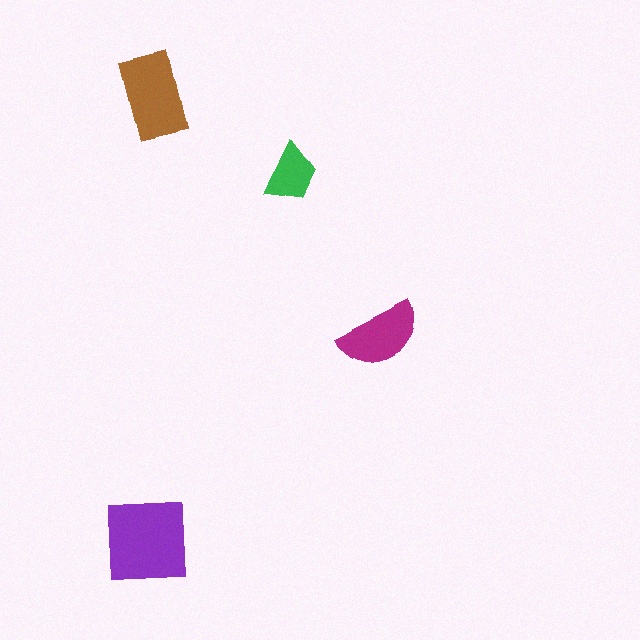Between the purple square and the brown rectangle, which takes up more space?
The purple square.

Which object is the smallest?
The green trapezoid.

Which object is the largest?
The purple square.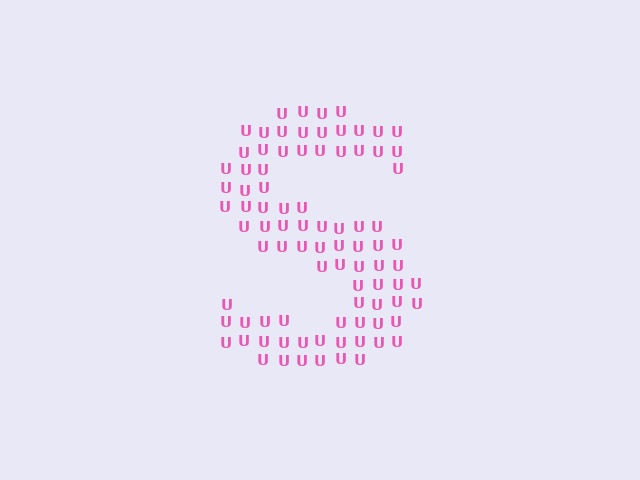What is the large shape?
The large shape is the letter S.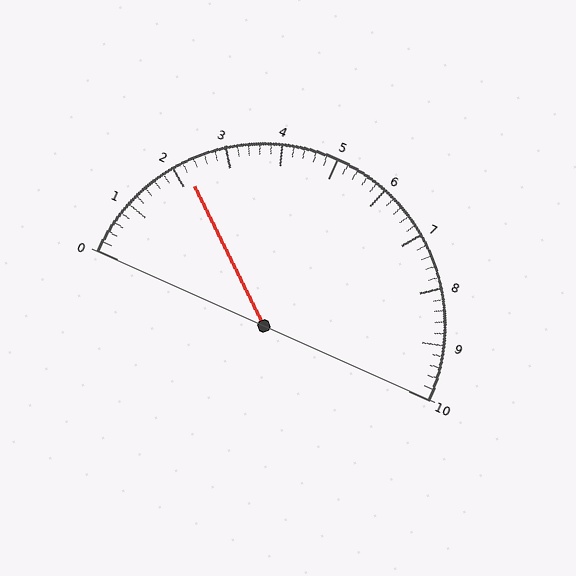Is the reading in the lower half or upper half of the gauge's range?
The reading is in the lower half of the range (0 to 10).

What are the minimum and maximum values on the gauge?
The gauge ranges from 0 to 10.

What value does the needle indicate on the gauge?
The needle indicates approximately 2.2.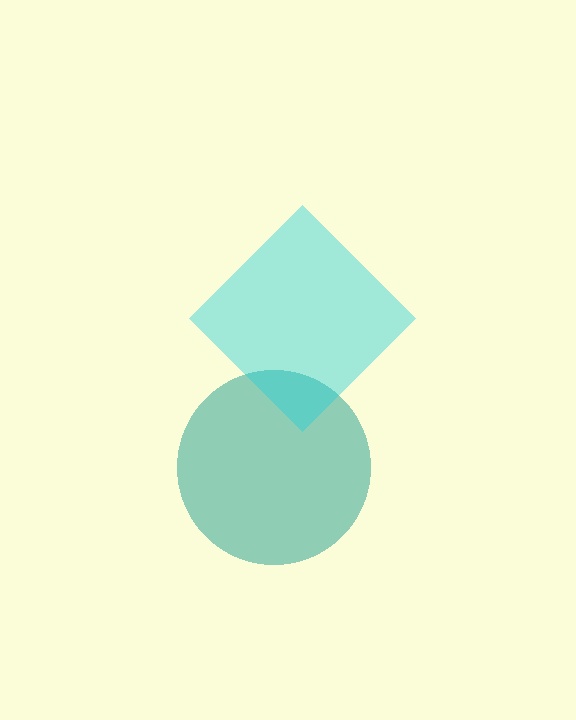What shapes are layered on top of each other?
The layered shapes are: a teal circle, a cyan diamond.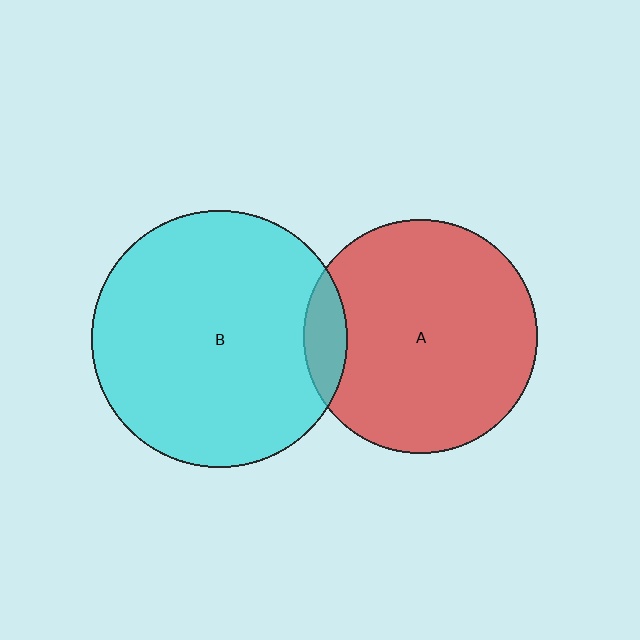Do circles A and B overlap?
Yes.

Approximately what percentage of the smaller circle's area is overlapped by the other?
Approximately 10%.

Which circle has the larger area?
Circle B (cyan).